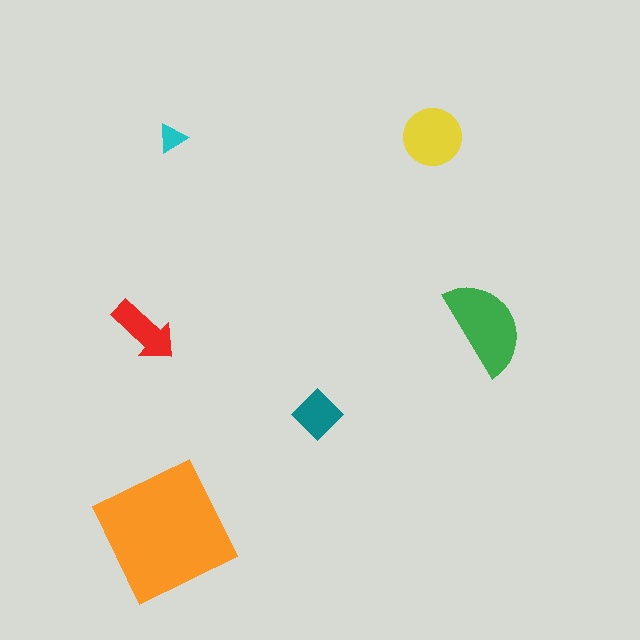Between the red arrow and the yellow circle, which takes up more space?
The yellow circle.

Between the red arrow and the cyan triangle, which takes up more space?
The red arrow.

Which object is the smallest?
The cyan triangle.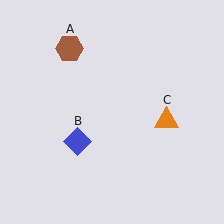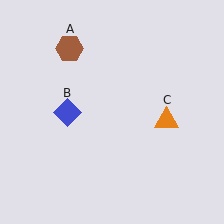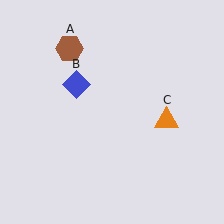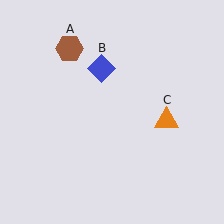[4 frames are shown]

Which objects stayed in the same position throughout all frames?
Brown hexagon (object A) and orange triangle (object C) remained stationary.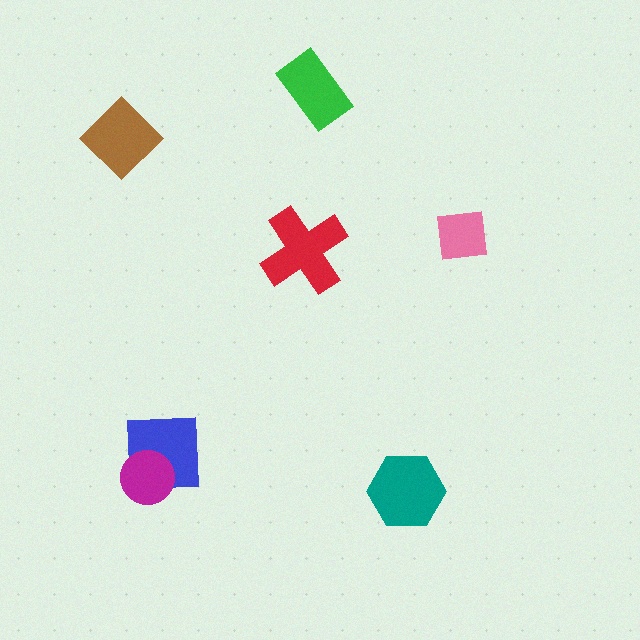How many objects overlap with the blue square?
1 object overlaps with the blue square.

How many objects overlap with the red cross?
0 objects overlap with the red cross.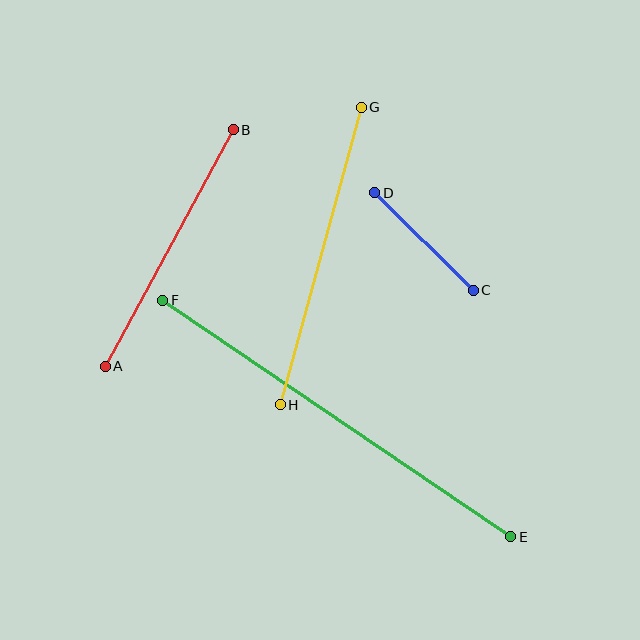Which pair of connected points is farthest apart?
Points E and F are farthest apart.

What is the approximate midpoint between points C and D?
The midpoint is at approximately (424, 241) pixels.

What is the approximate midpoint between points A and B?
The midpoint is at approximately (169, 248) pixels.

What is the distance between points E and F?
The distance is approximately 421 pixels.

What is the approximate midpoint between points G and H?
The midpoint is at approximately (321, 256) pixels.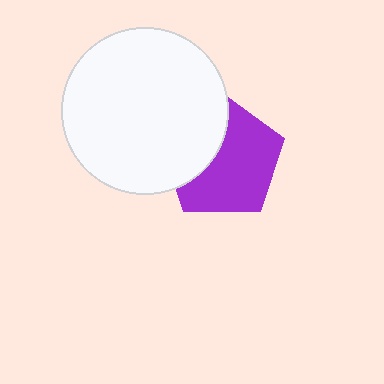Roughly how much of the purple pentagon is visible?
About half of it is visible (roughly 64%).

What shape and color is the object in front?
The object in front is a white circle.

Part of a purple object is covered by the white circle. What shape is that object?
It is a pentagon.